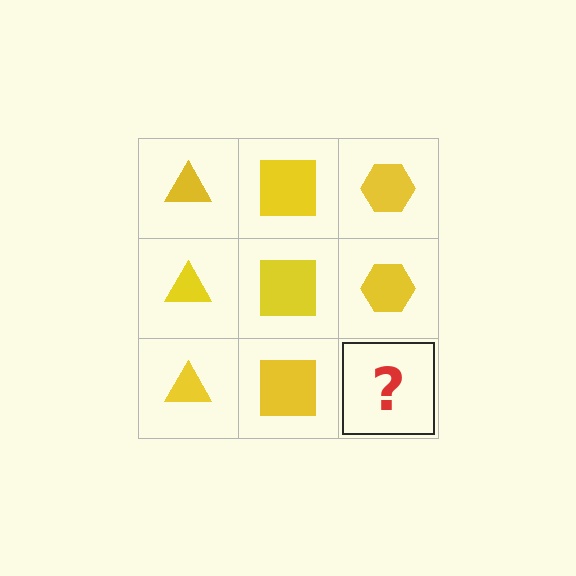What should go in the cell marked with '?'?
The missing cell should contain a yellow hexagon.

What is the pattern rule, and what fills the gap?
The rule is that each column has a consistent shape. The gap should be filled with a yellow hexagon.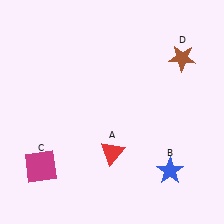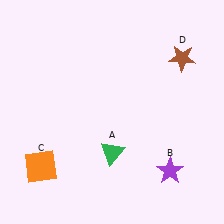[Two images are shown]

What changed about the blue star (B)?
In Image 1, B is blue. In Image 2, it changed to purple.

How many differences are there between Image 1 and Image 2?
There are 3 differences between the two images.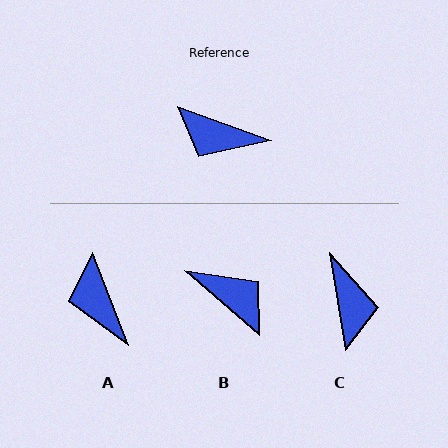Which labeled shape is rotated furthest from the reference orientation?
B, about 159 degrees away.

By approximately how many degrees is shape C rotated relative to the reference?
Approximately 119 degrees counter-clockwise.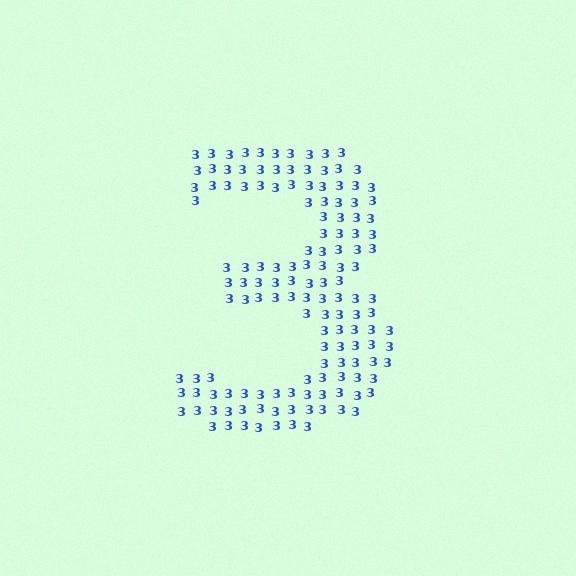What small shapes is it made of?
It is made of small digit 3's.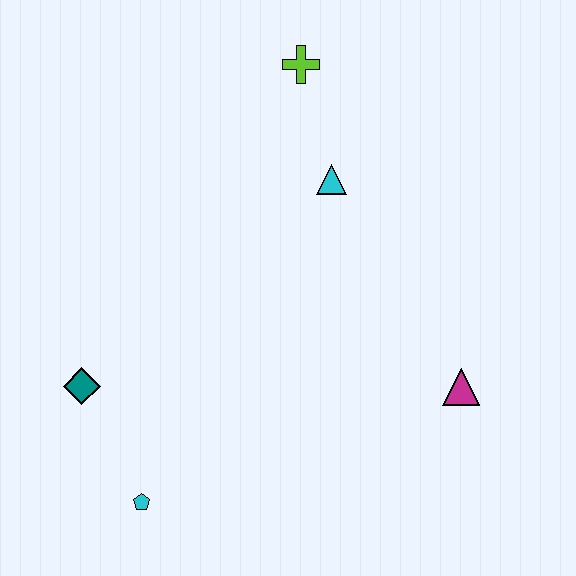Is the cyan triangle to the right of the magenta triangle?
No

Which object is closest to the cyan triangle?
The lime cross is closest to the cyan triangle.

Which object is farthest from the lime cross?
The cyan pentagon is farthest from the lime cross.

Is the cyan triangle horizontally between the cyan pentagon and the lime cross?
No